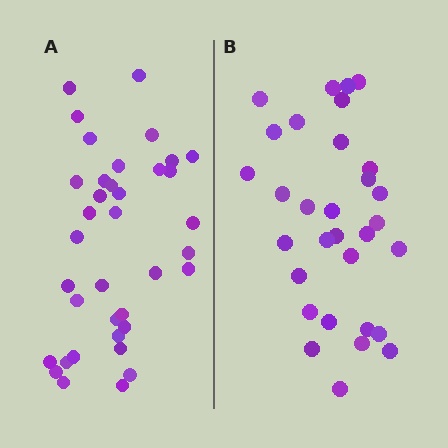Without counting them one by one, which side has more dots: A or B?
Region A (the left region) has more dots.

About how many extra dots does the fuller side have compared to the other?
Region A has about 6 more dots than region B.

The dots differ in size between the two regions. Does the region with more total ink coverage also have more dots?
No. Region B has more total ink coverage because its dots are larger, but region A actually contains more individual dots. Total area can be misleading — the number of items is what matters here.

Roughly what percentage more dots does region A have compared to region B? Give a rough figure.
About 20% more.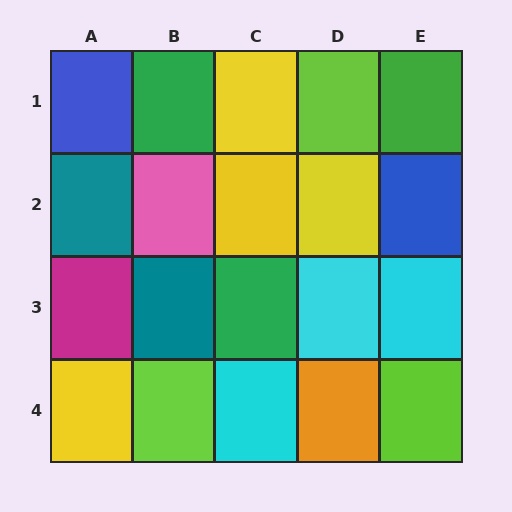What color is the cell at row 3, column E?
Cyan.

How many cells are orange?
1 cell is orange.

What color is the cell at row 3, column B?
Teal.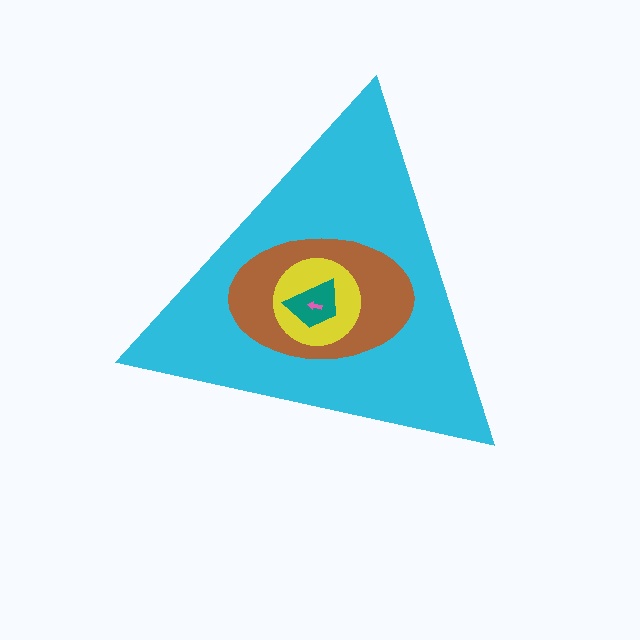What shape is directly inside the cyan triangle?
The brown ellipse.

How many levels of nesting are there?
5.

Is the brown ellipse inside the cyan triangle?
Yes.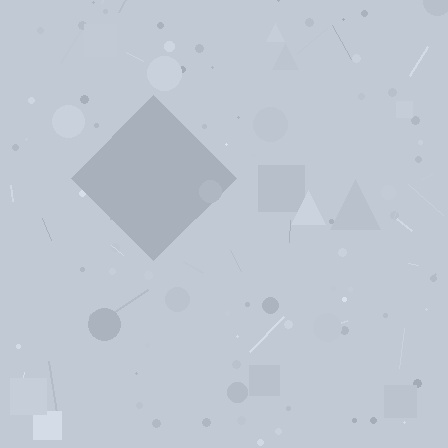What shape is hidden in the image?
A diamond is hidden in the image.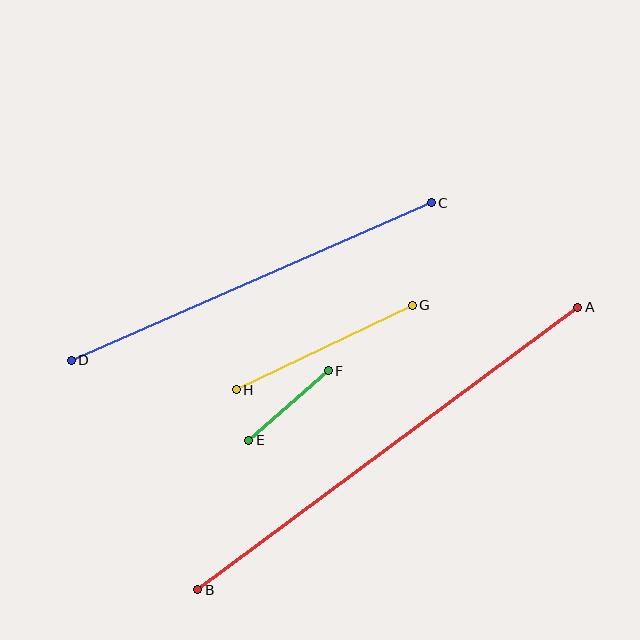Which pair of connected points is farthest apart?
Points A and B are farthest apart.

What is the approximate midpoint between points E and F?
The midpoint is at approximately (288, 405) pixels.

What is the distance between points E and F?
The distance is approximately 106 pixels.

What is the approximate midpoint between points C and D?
The midpoint is at approximately (251, 281) pixels.